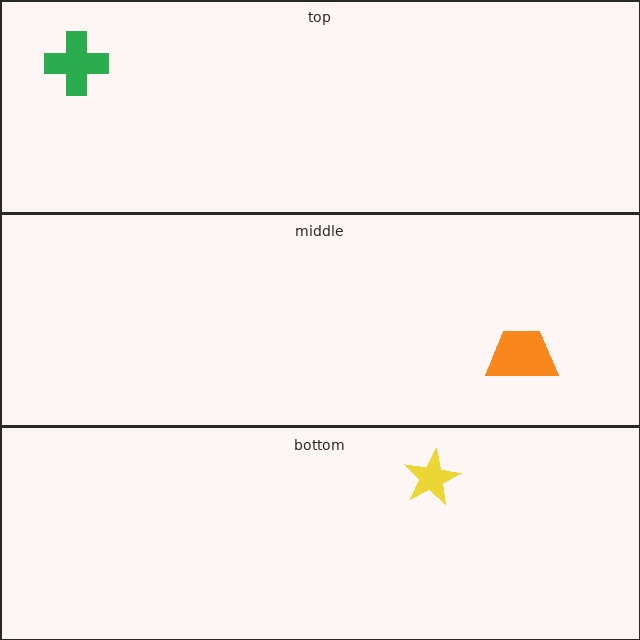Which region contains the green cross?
The top region.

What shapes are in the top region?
The green cross.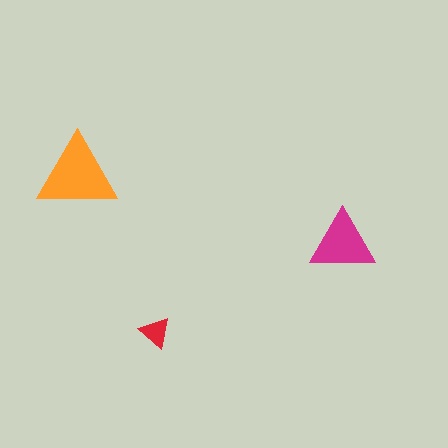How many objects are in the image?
There are 3 objects in the image.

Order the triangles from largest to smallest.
the orange one, the magenta one, the red one.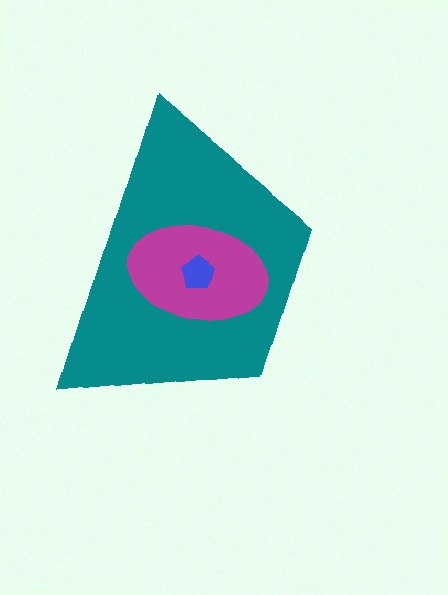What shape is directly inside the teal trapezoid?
The magenta ellipse.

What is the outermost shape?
The teal trapezoid.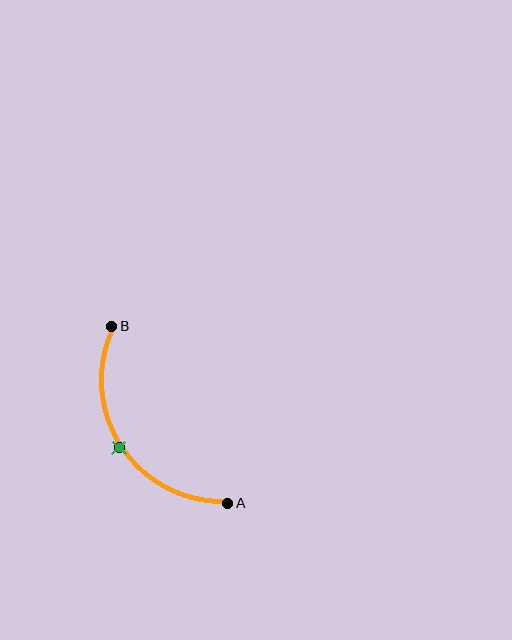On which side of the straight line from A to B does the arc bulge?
The arc bulges to the left of the straight line connecting A and B.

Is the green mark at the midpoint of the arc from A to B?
Yes. The green mark lies on the arc at equal arc-length from both A and B — it is the arc midpoint.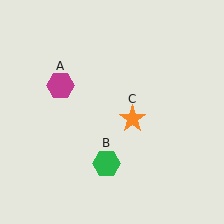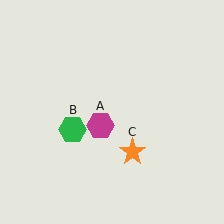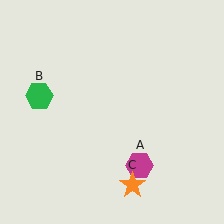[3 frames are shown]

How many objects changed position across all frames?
3 objects changed position: magenta hexagon (object A), green hexagon (object B), orange star (object C).